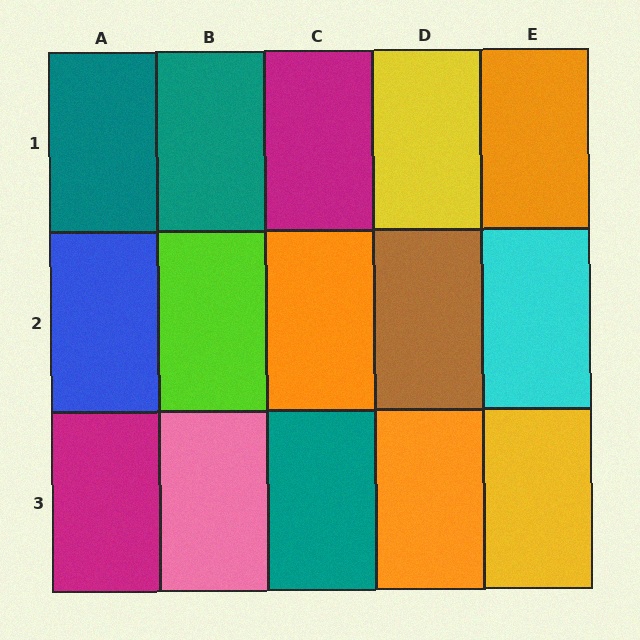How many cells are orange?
3 cells are orange.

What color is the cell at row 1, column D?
Yellow.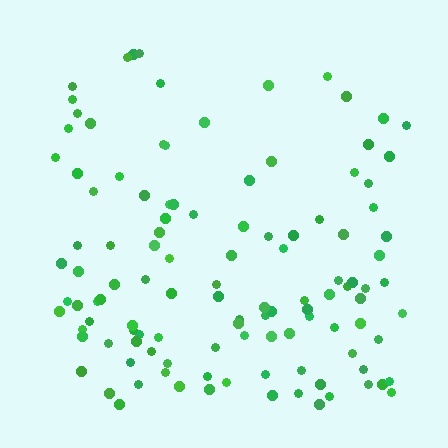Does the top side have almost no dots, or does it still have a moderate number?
Still a moderate number, just noticeably fewer than the bottom.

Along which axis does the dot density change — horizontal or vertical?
Vertical.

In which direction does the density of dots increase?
From top to bottom, with the bottom side densest.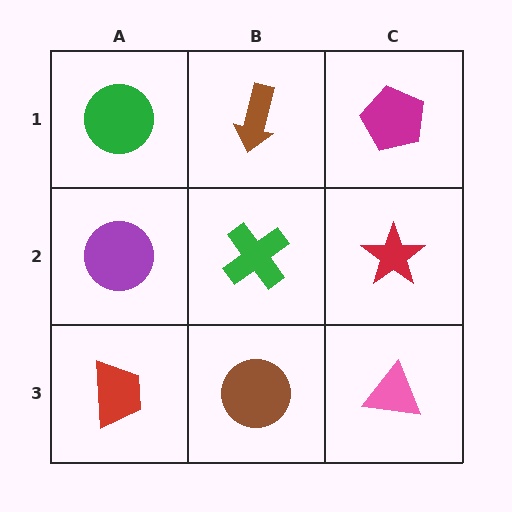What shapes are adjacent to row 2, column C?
A magenta pentagon (row 1, column C), a pink triangle (row 3, column C), a green cross (row 2, column B).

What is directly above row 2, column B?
A brown arrow.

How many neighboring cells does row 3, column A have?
2.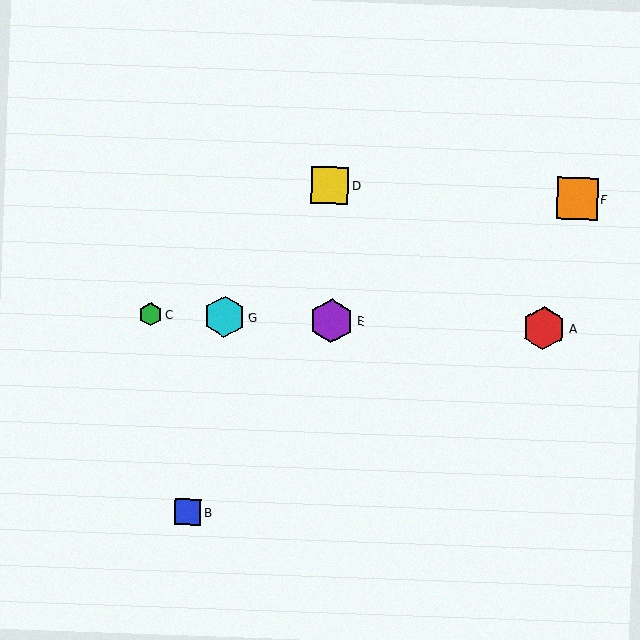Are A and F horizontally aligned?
No, A is at y≈328 and F is at y≈199.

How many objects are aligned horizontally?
4 objects (A, C, E, G) are aligned horizontally.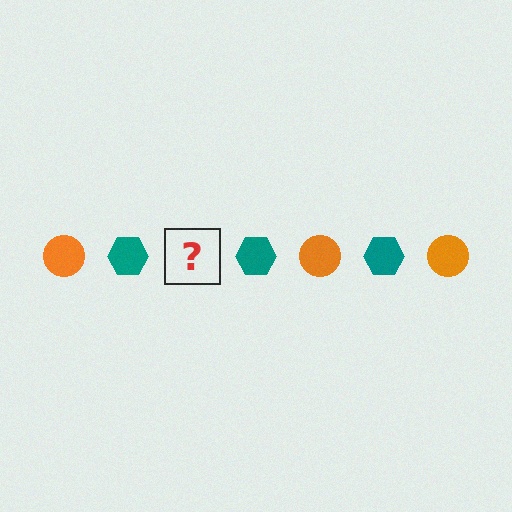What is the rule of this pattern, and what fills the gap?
The rule is that the pattern alternates between orange circle and teal hexagon. The gap should be filled with an orange circle.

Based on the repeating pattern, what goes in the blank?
The blank should be an orange circle.